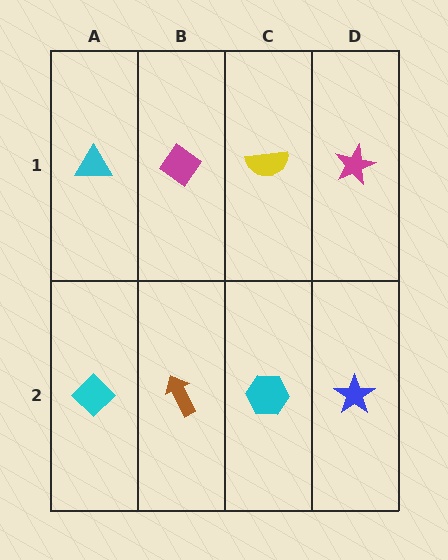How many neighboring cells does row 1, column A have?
2.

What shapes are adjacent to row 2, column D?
A magenta star (row 1, column D), a cyan hexagon (row 2, column C).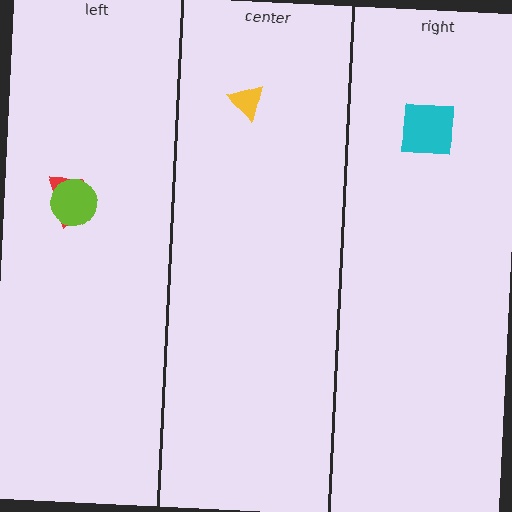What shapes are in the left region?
The red trapezoid, the lime circle.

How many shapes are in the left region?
2.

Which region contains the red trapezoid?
The left region.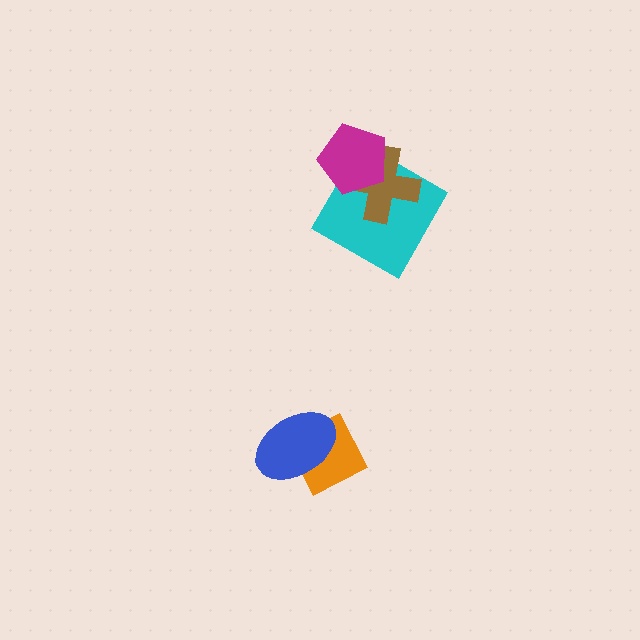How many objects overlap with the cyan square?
2 objects overlap with the cyan square.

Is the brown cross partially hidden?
Yes, it is partially covered by another shape.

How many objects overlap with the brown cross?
2 objects overlap with the brown cross.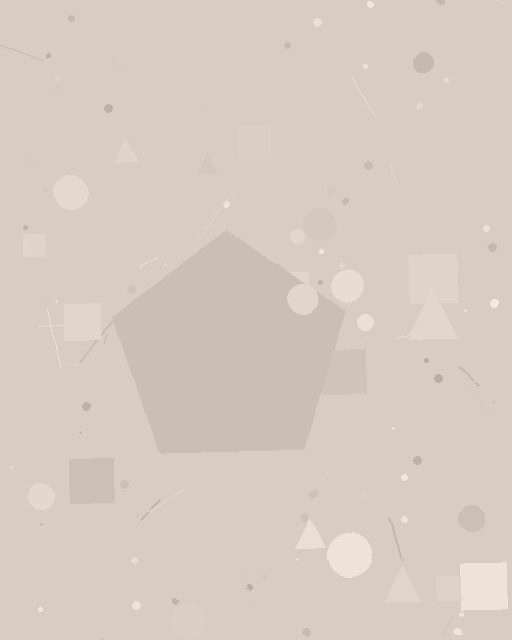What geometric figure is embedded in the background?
A pentagon is embedded in the background.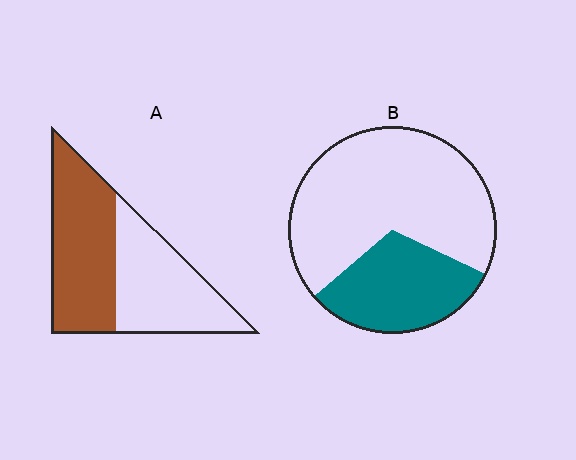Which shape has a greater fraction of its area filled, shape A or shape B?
Shape A.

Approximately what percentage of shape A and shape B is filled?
A is approximately 50% and B is approximately 30%.